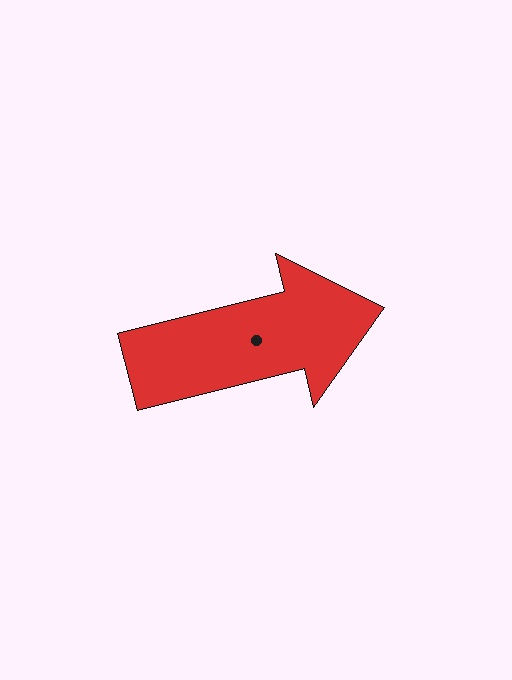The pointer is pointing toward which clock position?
Roughly 3 o'clock.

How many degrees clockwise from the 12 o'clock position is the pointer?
Approximately 76 degrees.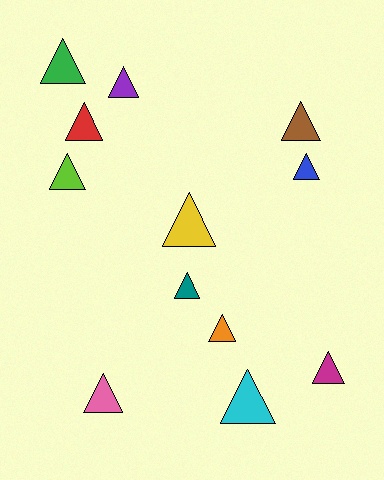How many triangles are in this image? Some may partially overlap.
There are 12 triangles.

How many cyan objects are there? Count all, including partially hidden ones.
There is 1 cyan object.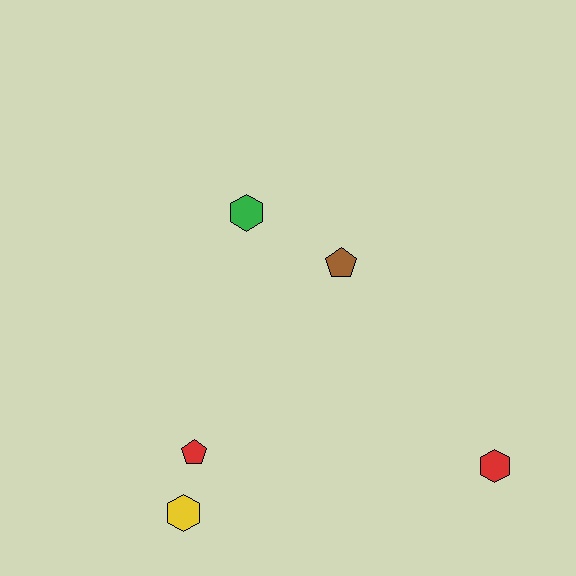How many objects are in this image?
There are 5 objects.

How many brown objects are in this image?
There is 1 brown object.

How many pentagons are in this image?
There are 2 pentagons.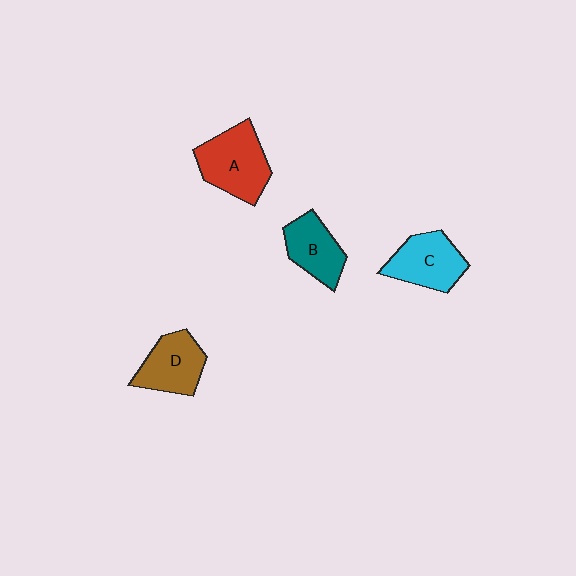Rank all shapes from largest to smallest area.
From largest to smallest: A (red), C (cyan), D (brown), B (teal).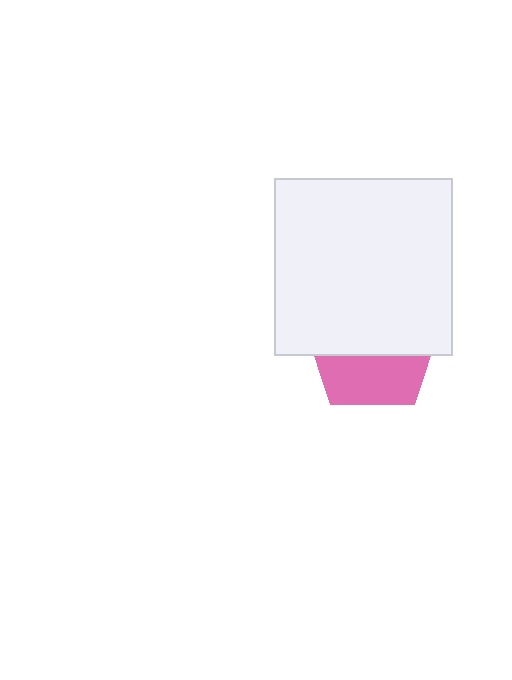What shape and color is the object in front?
The object in front is a white rectangle.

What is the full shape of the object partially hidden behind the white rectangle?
The partially hidden object is a pink pentagon.